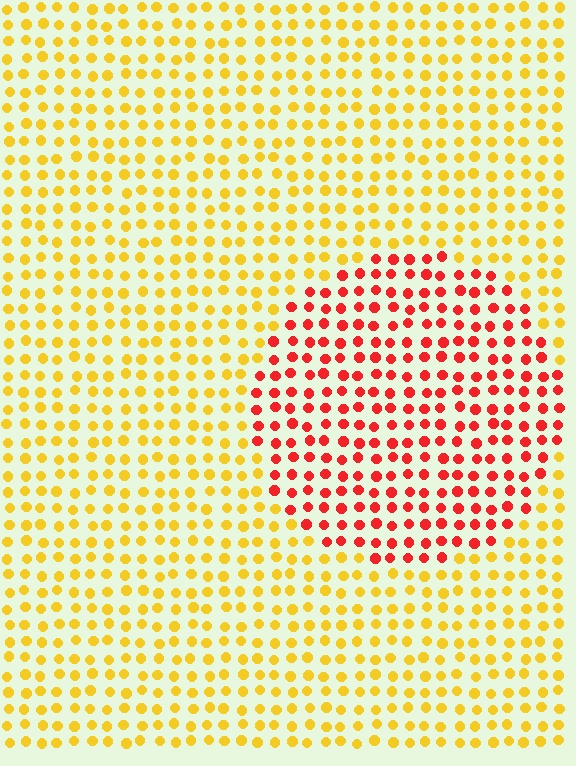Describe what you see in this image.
The image is filled with small yellow elements in a uniform arrangement. A circle-shaped region is visible where the elements are tinted to a slightly different hue, forming a subtle color boundary.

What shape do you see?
I see a circle.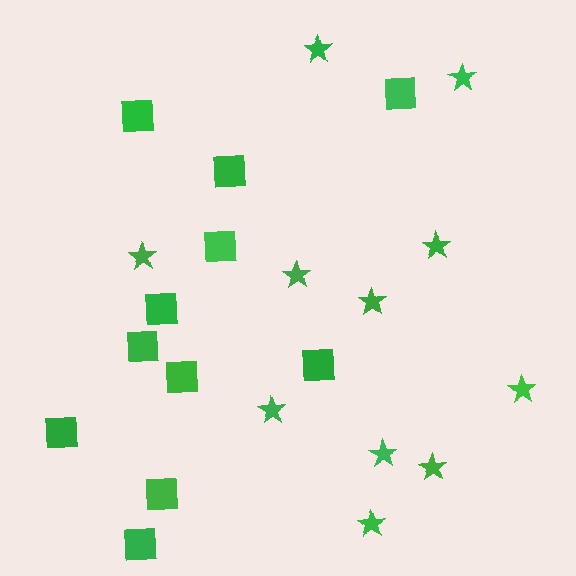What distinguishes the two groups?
There are 2 groups: one group of squares (11) and one group of stars (11).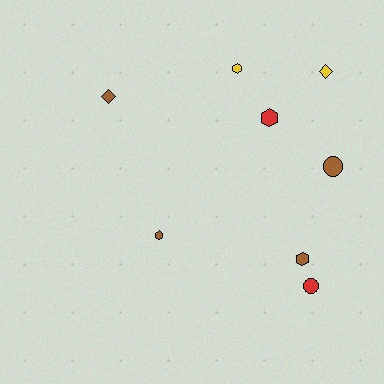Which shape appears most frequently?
Hexagon, with 4 objects.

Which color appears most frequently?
Brown, with 4 objects.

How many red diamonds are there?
There are no red diamonds.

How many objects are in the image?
There are 8 objects.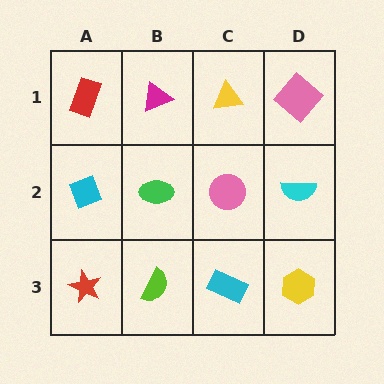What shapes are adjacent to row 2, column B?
A magenta triangle (row 1, column B), a lime semicircle (row 3, column B), a cyan diamond (row 2, column A), a pink circle (row 2, column C).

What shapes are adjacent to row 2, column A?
A red rectangle (row 1, column A), a red star (row 3, column A), a green ellipse (row 2, column B).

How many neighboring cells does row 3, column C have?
3.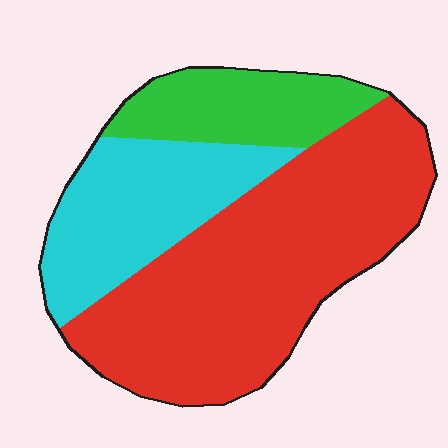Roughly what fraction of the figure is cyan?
Cyan takes up between a quarter and a half of the figure.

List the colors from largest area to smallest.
From largest to smallest: red, cyan, green.